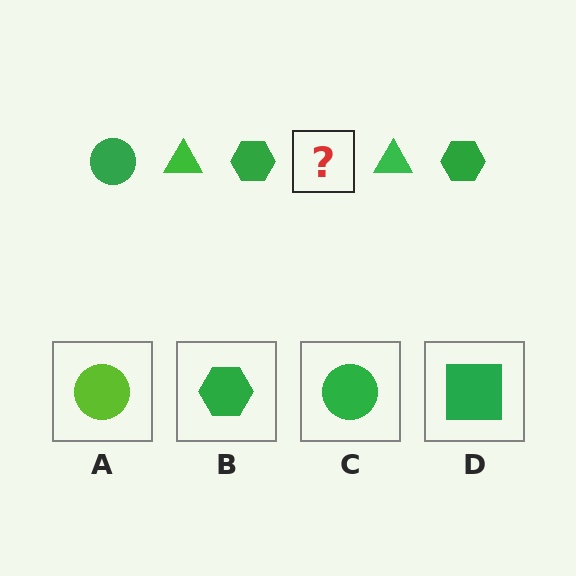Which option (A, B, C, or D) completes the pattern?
C.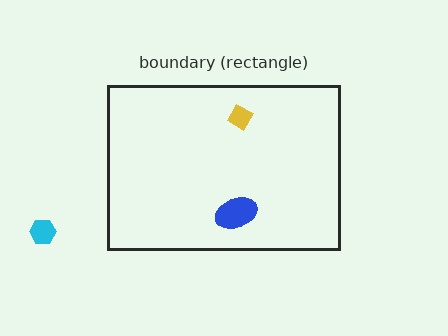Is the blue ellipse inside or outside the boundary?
Inside.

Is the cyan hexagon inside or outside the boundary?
Outside.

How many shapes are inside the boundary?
2 inside, 1 outside.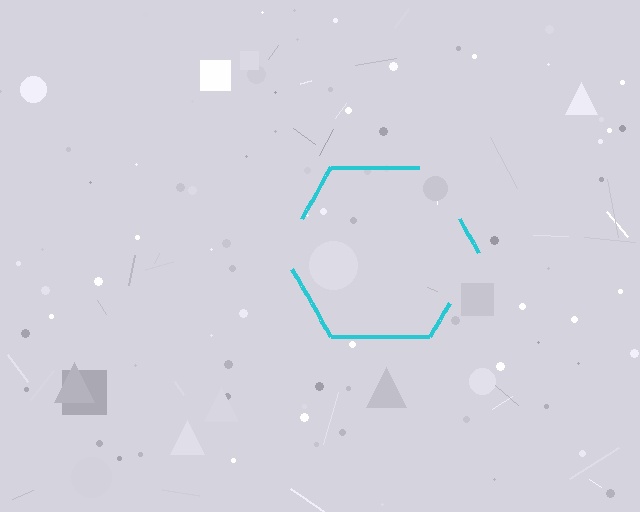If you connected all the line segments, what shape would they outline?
They would outline a hexagon.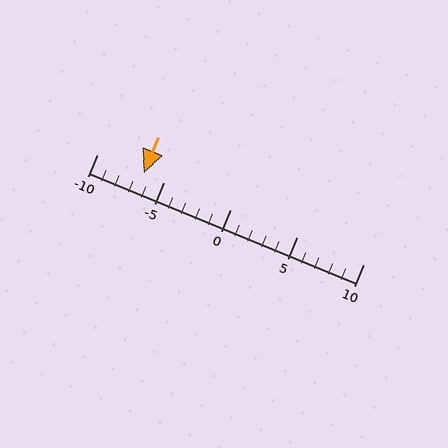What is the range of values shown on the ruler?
The ruler shows values from -10 to 10.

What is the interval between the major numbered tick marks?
The major tick marks are spaced 5 units apart.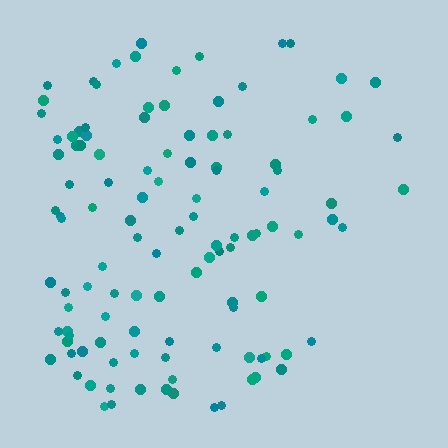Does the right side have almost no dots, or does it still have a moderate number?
Still a moderate number, just noticeably fewer than the left.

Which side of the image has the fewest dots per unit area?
The right.